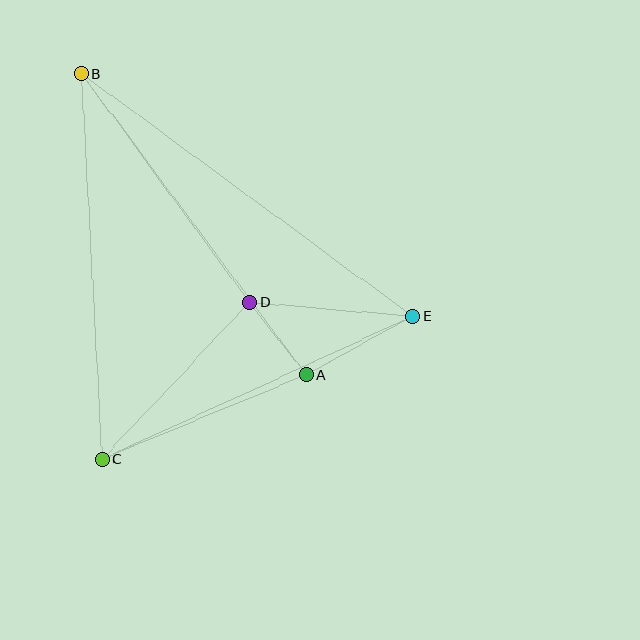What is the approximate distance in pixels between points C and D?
The distance between C and D is approximately 216 pixels.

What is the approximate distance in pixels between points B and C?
The distance between B and C is approximately 386 pixels.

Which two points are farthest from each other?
Points B and E are farthest from each other.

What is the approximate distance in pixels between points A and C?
The distance between A and C is approximately 221 pixels.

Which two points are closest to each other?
Points A and D are closest to each other.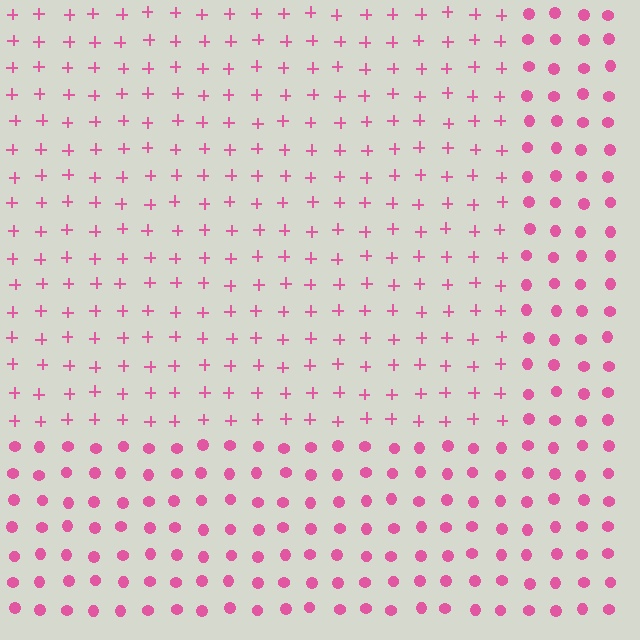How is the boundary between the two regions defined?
The boundary is defined by a change in element shape: plus signs inside vs. circles outside. All elements share the same color and spacing.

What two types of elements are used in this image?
The image uses plus signs inside the rectangle region and circles outside it.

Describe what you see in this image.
The image is filled with small pink elements arranged in a uniform grid. A rectangle-shaped region contains plus signs, while the surrounding area contains circles. The boundary is defined purely by the change in element shape.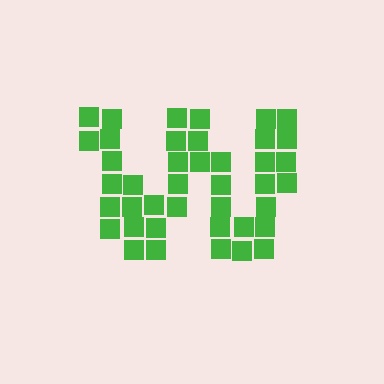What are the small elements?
The small elements are squares.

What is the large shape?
The large shape is the letter W.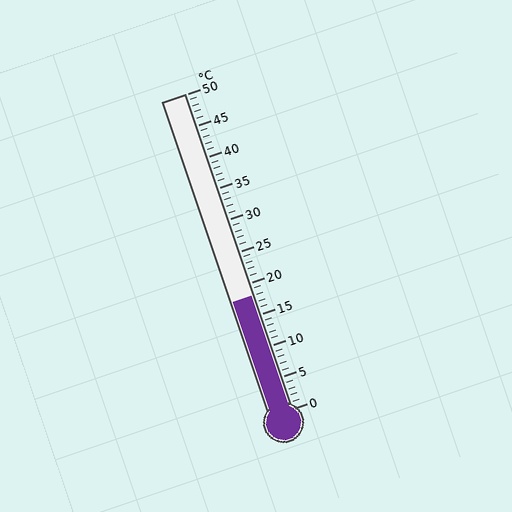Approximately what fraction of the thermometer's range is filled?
The thermometer is filled to approximately 35% of its range.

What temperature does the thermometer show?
The thermometer shows approximately 18°C.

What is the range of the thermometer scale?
The thermometer scale ranges from 0°C to 50°C.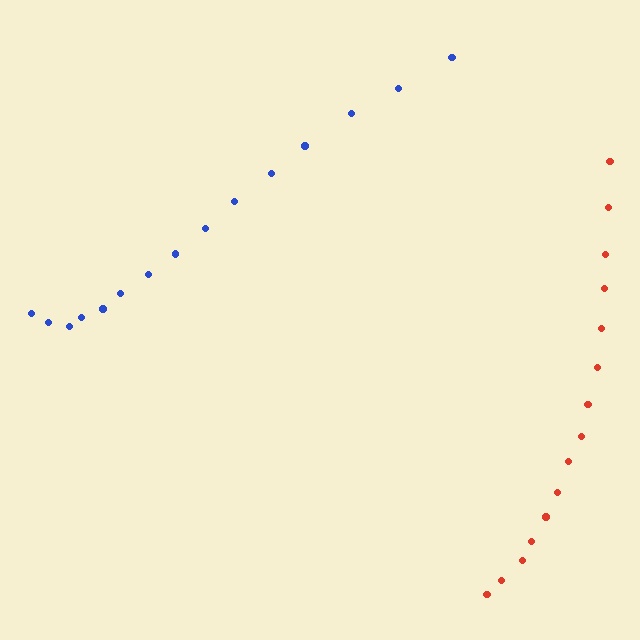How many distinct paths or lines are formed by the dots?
There are 2 distinct paths.